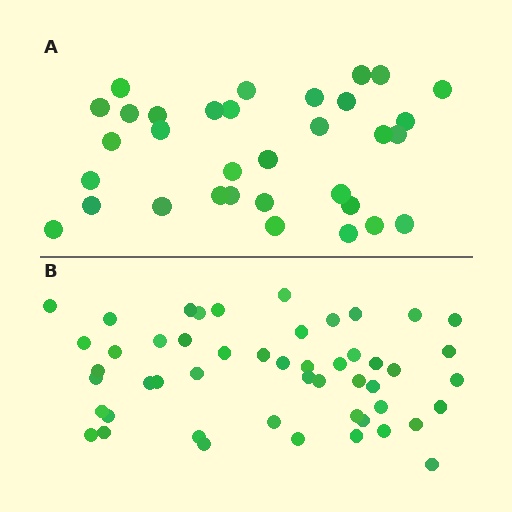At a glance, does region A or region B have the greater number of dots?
Region B (the bottom region) has more dots.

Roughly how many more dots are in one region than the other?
Region B has approximately 15 more dots than region A.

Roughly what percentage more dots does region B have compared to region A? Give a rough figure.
About 50% more.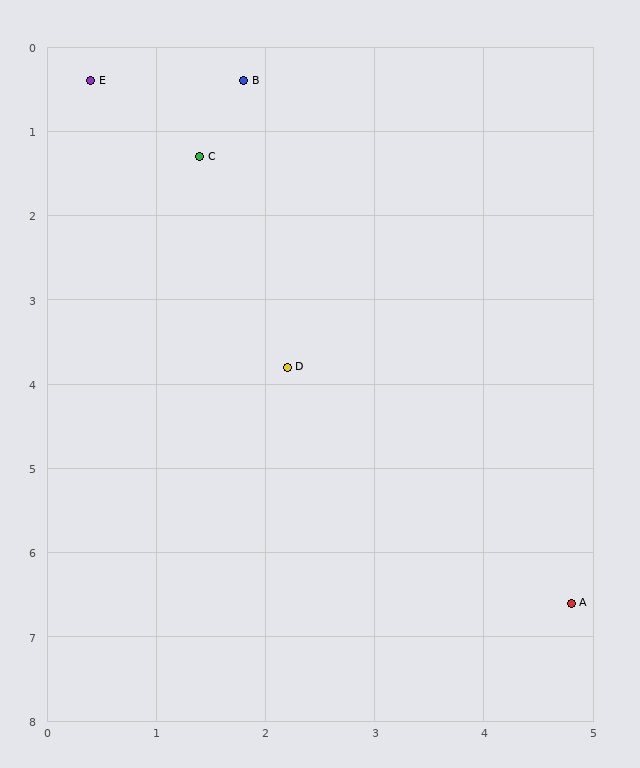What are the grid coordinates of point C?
Point C is at approximately (1.4, 1.3).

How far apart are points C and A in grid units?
Points C and A are about 6.3 grid units apart.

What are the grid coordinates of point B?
Point B is at approximately (1.8, 0.4).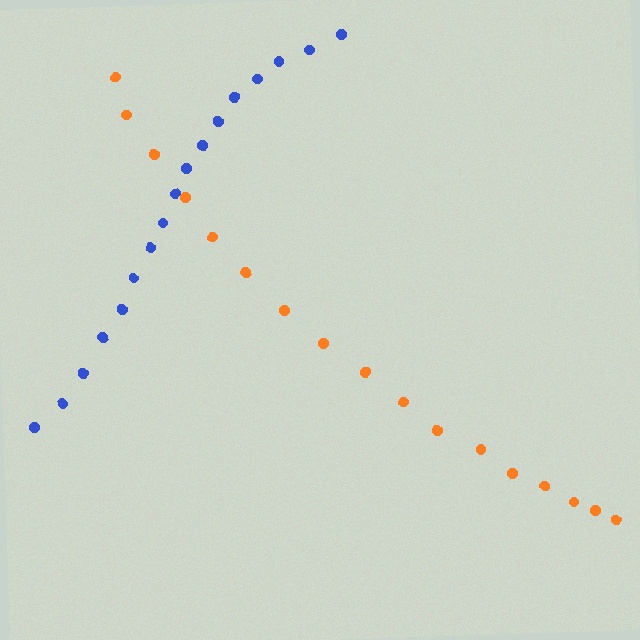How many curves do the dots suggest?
There are 2 distinct paths.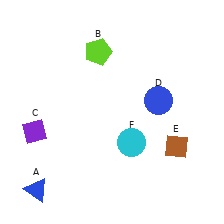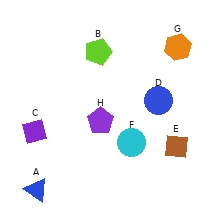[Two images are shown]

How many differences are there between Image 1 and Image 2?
There are 2 differences between the two images.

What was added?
An orange hexagon (G), a purple pentagon (H) were added in Image 2.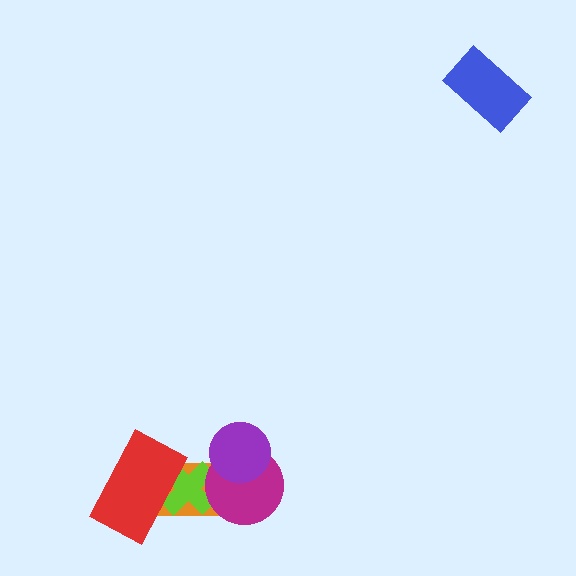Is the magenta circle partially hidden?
Yes, it is partially covered by another shape.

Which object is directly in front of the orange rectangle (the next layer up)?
The lime cross is directly in front of the orange rectangle.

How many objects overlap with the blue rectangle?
0 objects overlap with the blue rectangle.